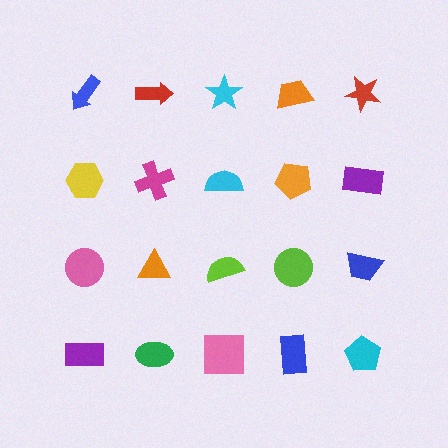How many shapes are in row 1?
5 shapes.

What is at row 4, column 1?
A purple rectangle.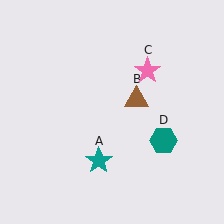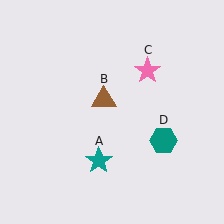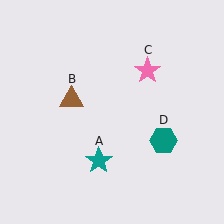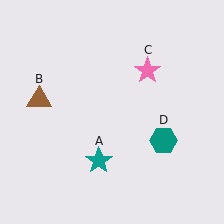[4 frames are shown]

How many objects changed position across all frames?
1 object changed position: brown triangle (object B).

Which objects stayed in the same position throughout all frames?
Teal star (object A) and pink star (object C) and teal hexagon (object D) remained stationary.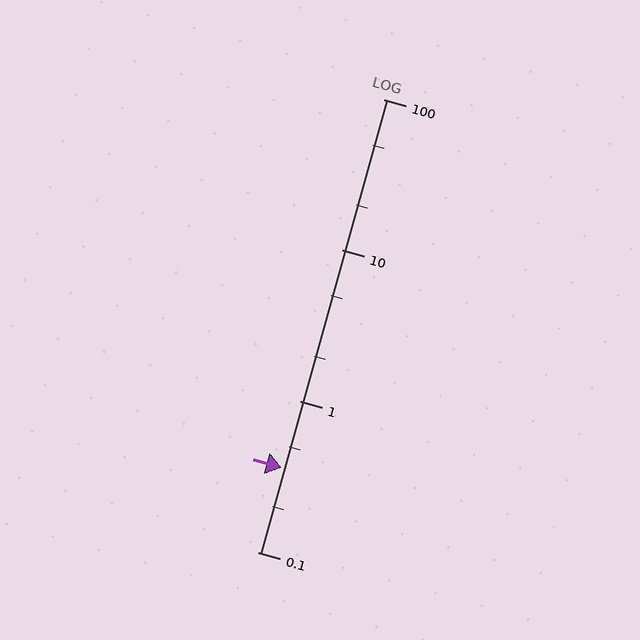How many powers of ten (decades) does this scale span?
The scale spans 3 decades, from 0.1 to 100.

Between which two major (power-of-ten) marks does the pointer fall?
The pointer is between 0.1 and 1.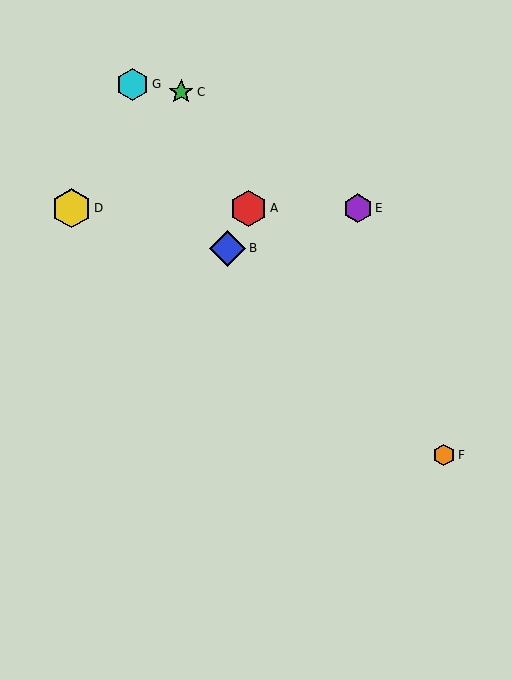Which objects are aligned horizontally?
Objects A, D, E are aligned horizontally.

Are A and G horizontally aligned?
No, A is at y≈208 and G is at y≈84.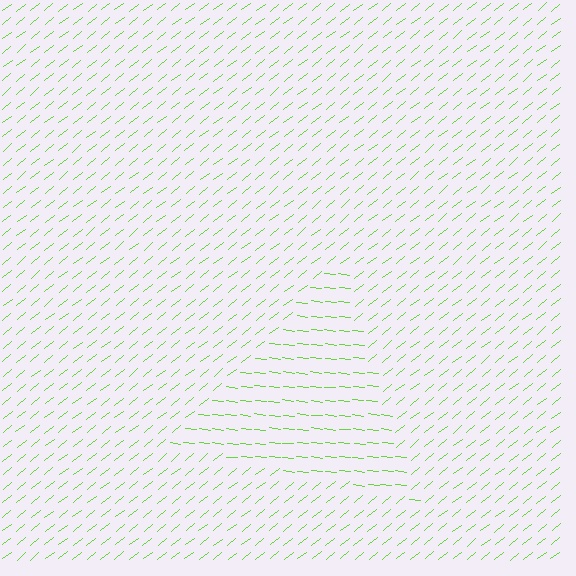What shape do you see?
I see a triangle.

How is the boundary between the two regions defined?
The boundary is defined purely by a change in line orientation (approximately 45 degrees difference). All lines are the same color and thickness.